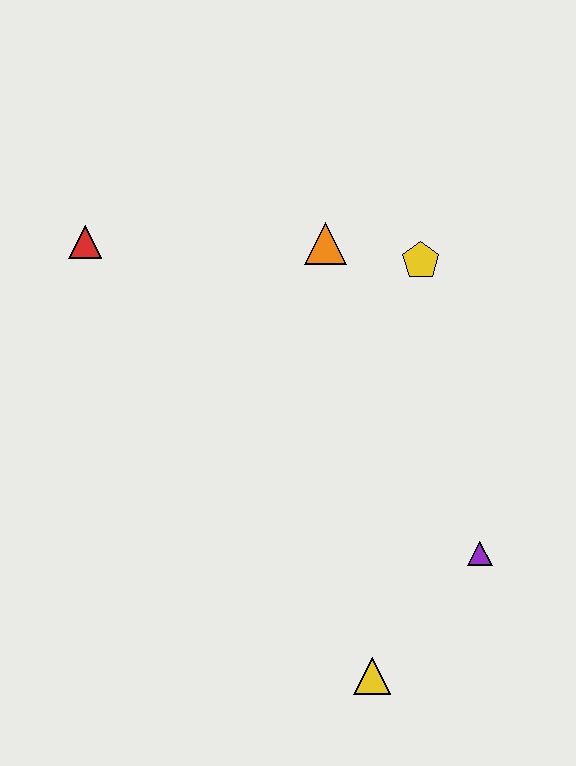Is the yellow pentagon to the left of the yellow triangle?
No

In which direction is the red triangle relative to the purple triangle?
The red triangle is to the left of the purple triangle.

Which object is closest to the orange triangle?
The yellow pentagon is closest to the orange triangle.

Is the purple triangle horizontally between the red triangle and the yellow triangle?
No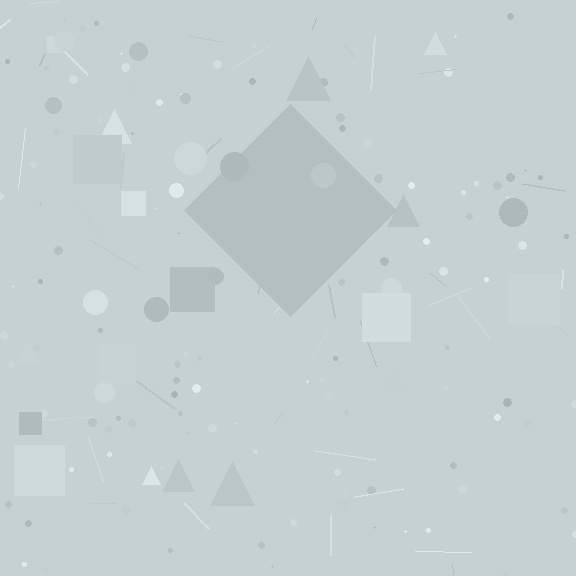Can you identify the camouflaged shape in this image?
The camouflaged shape is a diamond.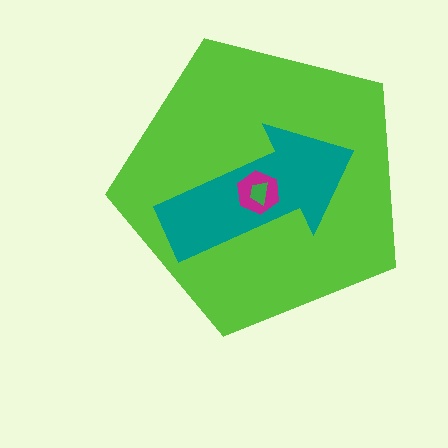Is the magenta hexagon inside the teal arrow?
Yes.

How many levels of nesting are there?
4.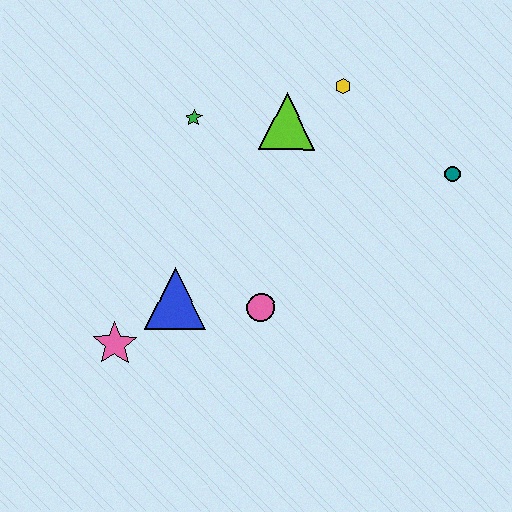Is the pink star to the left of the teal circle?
Yes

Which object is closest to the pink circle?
The blue triangle is closest to the pink circle.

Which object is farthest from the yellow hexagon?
The pink star is farthest from the yellow hexagon.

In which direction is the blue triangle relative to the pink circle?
The blue triangle is to the left of the pink circle.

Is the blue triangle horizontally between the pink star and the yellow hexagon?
Yes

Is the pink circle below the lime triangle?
Yes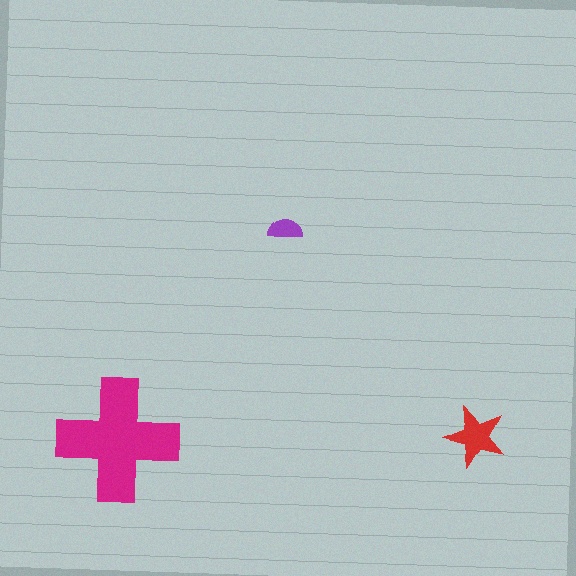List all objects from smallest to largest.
The purple semicircle, the red star, the magenta cross.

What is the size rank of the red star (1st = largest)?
2nd.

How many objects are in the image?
There are 3 objects in the image.